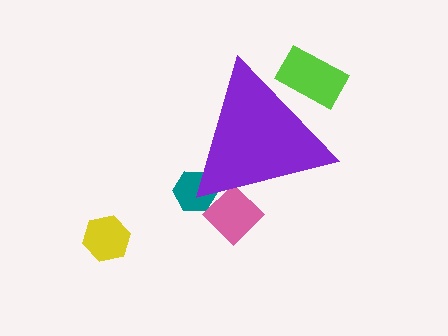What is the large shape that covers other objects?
A purple triangle.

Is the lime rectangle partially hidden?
Yes, the lime rectangle is partially hidden behind the purple triangle.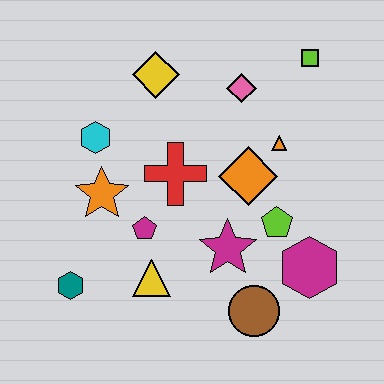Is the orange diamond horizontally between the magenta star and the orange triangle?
Yes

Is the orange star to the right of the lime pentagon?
No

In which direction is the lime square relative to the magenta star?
The lime square is above the magenta star.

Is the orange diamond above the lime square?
No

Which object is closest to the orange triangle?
The orange diamond is closest to the orange triangle.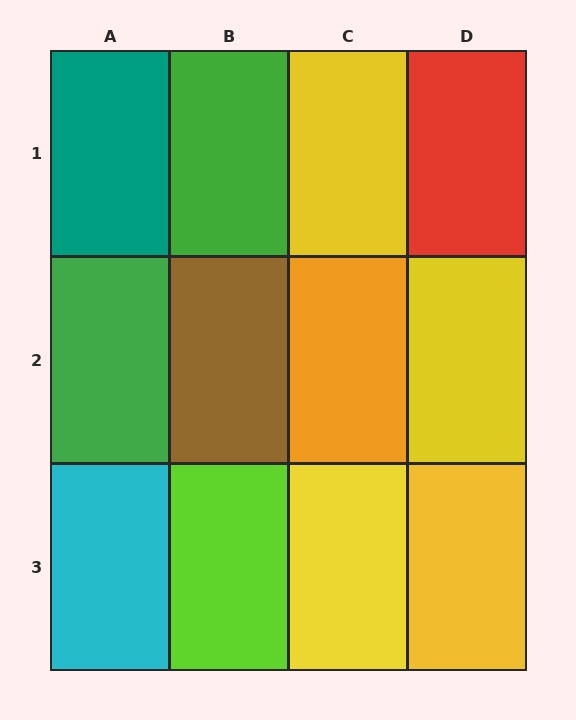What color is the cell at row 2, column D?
Yellow.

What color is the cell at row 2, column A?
Green.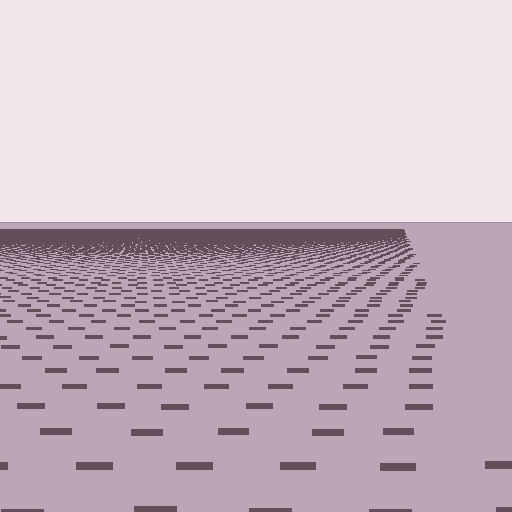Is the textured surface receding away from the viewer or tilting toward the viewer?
The surface is receding away from the viewer. Texture elements get smaller and denser toward the top.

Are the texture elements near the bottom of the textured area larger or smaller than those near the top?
Larger. Near the bottom, elements are closer to the viewer and appear at a bigger on-screen size.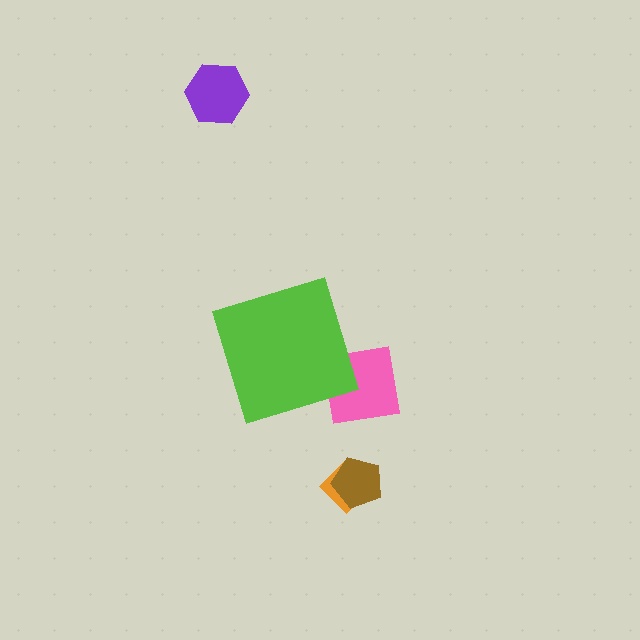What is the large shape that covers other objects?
A lime diamond.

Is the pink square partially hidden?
Yes, the pink square is partially hidden behind the lime diamond.